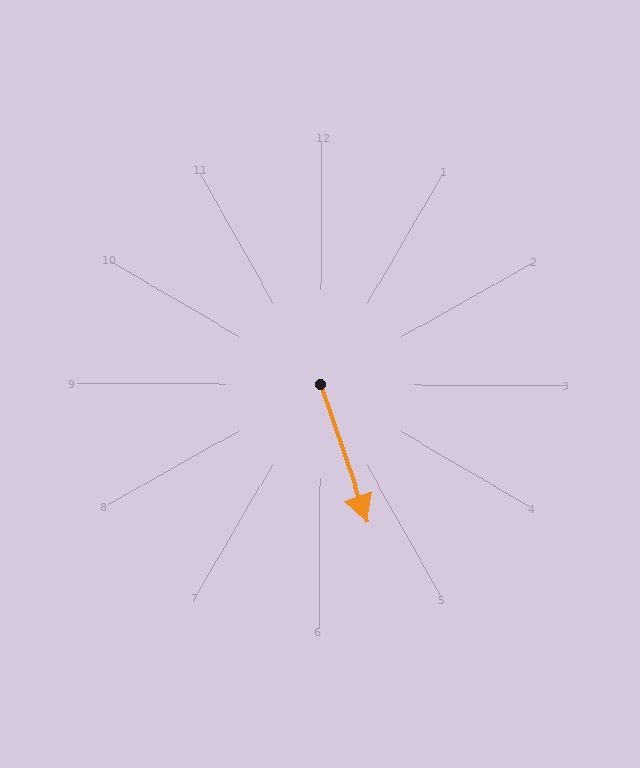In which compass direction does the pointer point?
South.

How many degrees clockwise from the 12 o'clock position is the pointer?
Approximately 161 degrees.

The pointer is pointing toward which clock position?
Roughly 5 o'clock.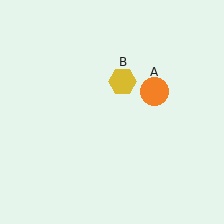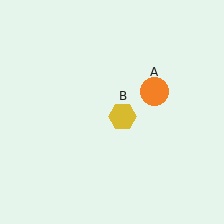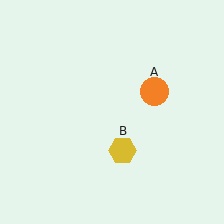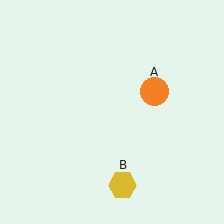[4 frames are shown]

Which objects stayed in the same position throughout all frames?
Orange circle (object A) remained stationary.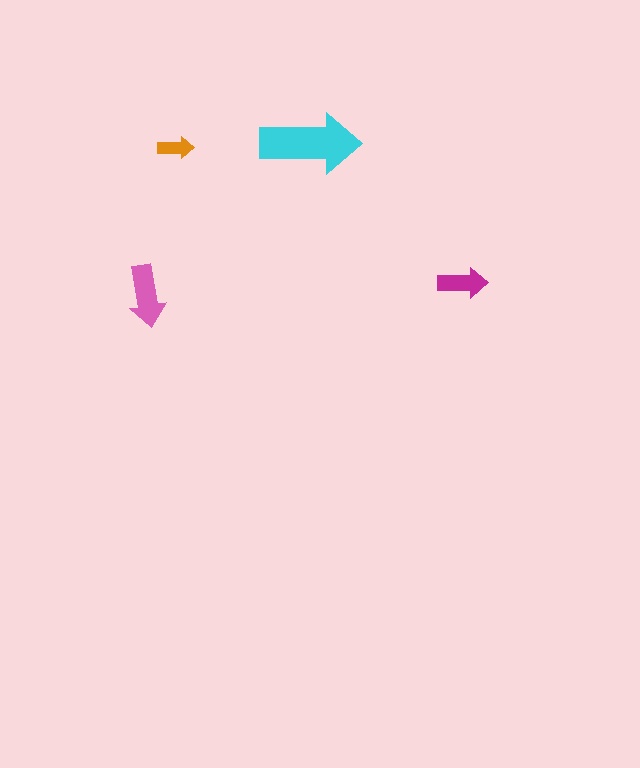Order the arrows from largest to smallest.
the cyan one, the pink one, the magenta one, the orange one.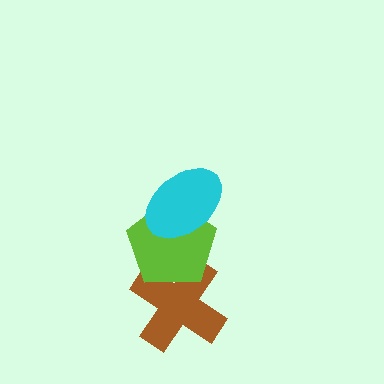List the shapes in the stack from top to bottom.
From top to bottom: the cyan ellipse, the lime pentagon, the brown cross.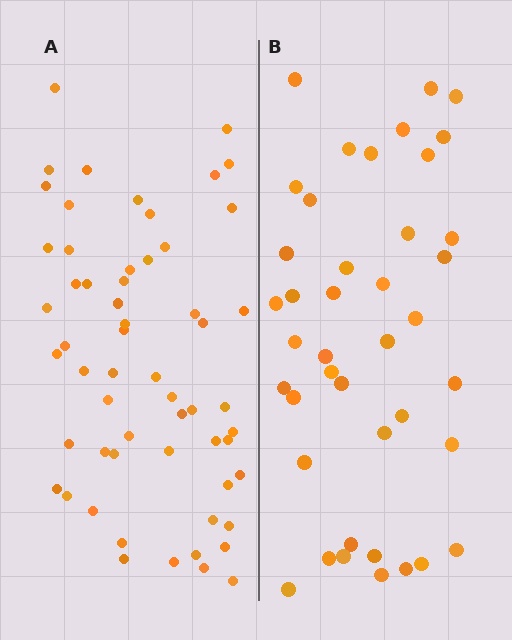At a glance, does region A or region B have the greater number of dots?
Region A (the left region) has more dots.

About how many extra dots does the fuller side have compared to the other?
Region A has approximately 15 more dots than region B.